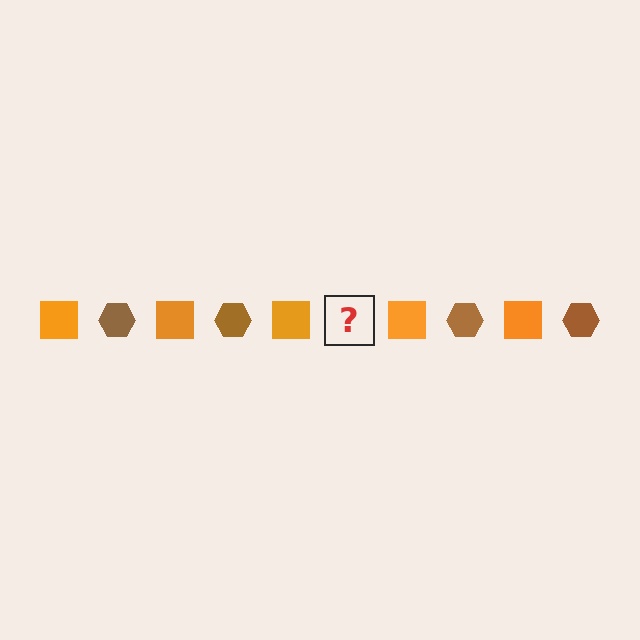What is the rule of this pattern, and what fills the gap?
The rule is that the pattern alternates between orange square and brown hexagon. The gap should be filled with a brown hexagon.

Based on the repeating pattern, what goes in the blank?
The blank should be a brown hexagon.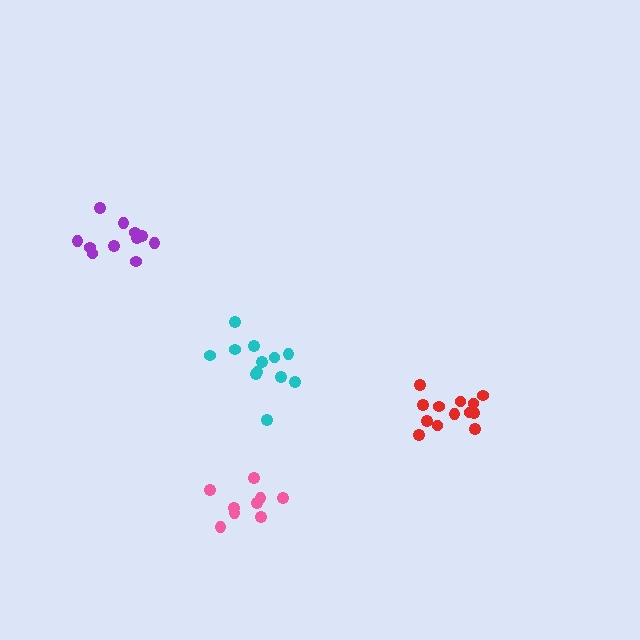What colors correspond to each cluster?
The clusters are colored: purple, cyan, red, pink.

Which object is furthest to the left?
The purple cluster is leftmost.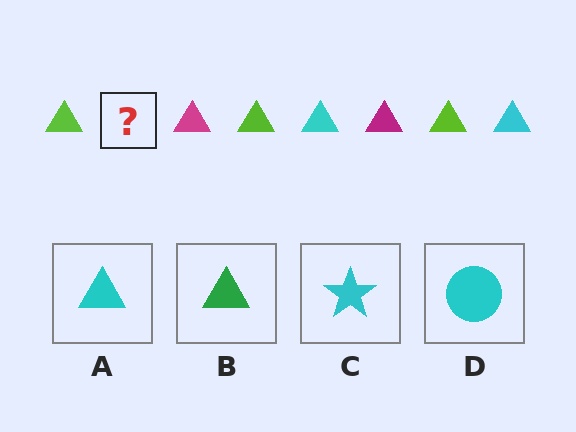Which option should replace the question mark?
Option A.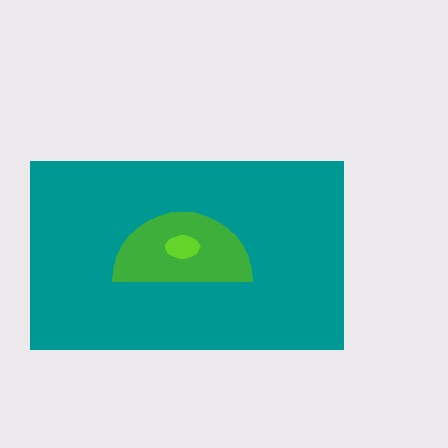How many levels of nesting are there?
3.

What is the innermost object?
The lime ellipse.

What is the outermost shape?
The teal rectangle.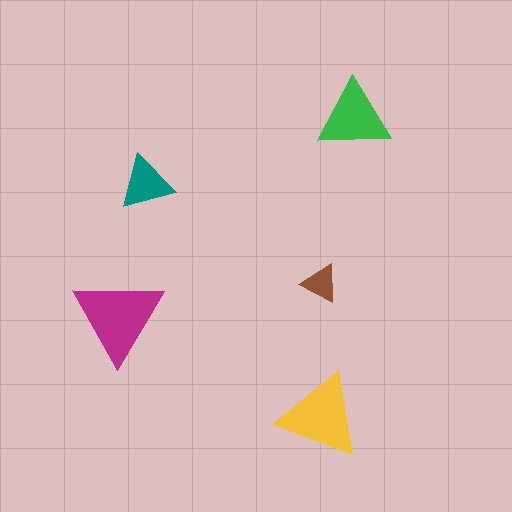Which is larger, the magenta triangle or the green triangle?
The magenta one.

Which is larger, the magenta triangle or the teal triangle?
The magenta one.